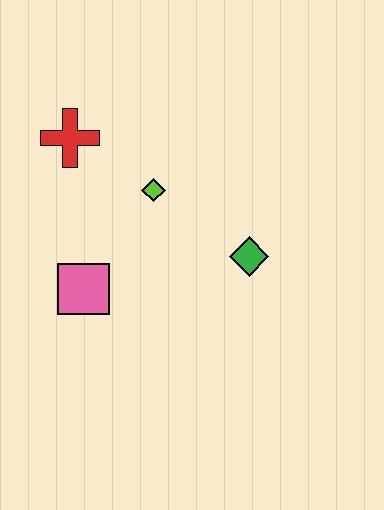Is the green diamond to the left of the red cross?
No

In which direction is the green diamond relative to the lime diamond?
The green diamond is to the right of the lime diamond.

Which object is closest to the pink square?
The lime diamond is closest to the pink square.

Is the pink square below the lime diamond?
Yes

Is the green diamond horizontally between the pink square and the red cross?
No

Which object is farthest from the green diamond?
The red cross is farthest from the green diamond.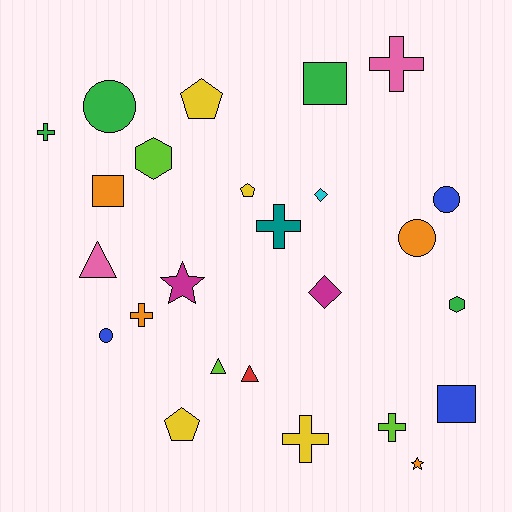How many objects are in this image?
There are 25 objects.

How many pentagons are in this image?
There are 3 pentagons.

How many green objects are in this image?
There are 4 green objects.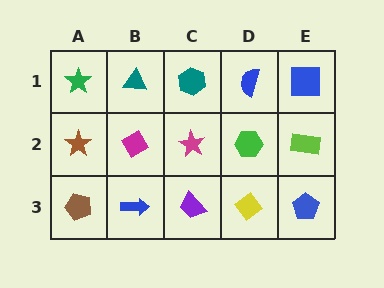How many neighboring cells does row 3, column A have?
2.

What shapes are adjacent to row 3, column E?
A lime rectangle (row 2, column E), a yellow diamond (row 3, column D).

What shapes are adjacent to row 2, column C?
A teal hexagon (row 1, column C), a purple trapezoid (row 3, column C), a magenta diamond (row 2, column B), a green hexagon (row 2, column D).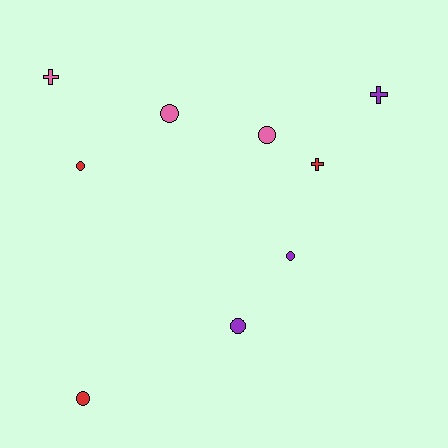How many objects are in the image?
There are 9 objects.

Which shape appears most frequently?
Circle, with 6 objects.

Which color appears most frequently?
Red, with 3 objects.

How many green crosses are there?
There are no green crosses.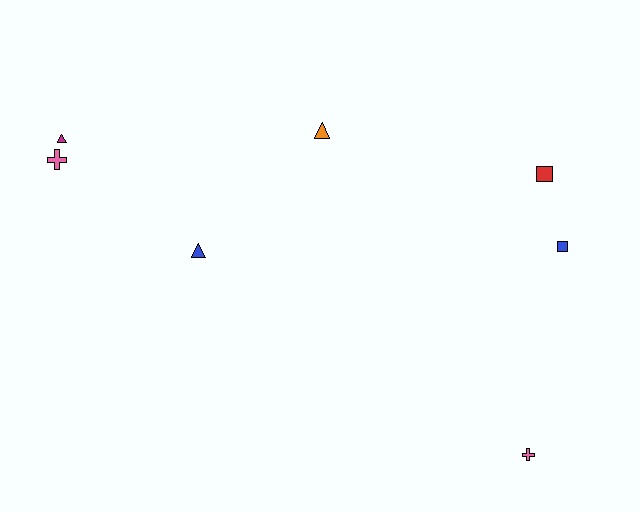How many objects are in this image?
There are 7 objects.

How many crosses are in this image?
There are 2 crosses.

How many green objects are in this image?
There are no green objects.